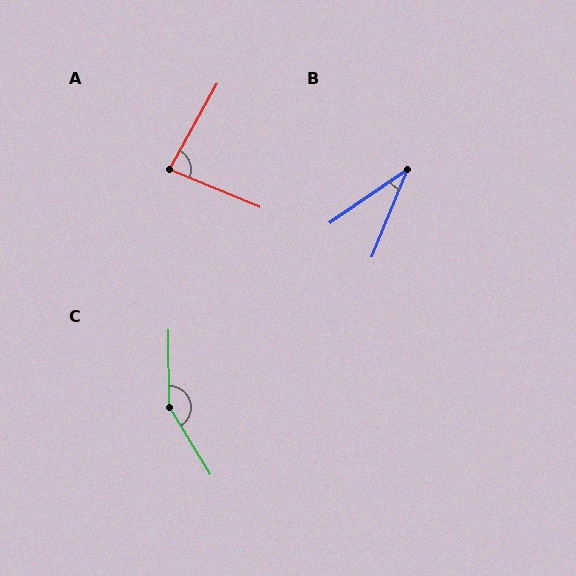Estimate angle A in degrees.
Approximately 83 degrees.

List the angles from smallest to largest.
B (34°), A (83°), C (149°).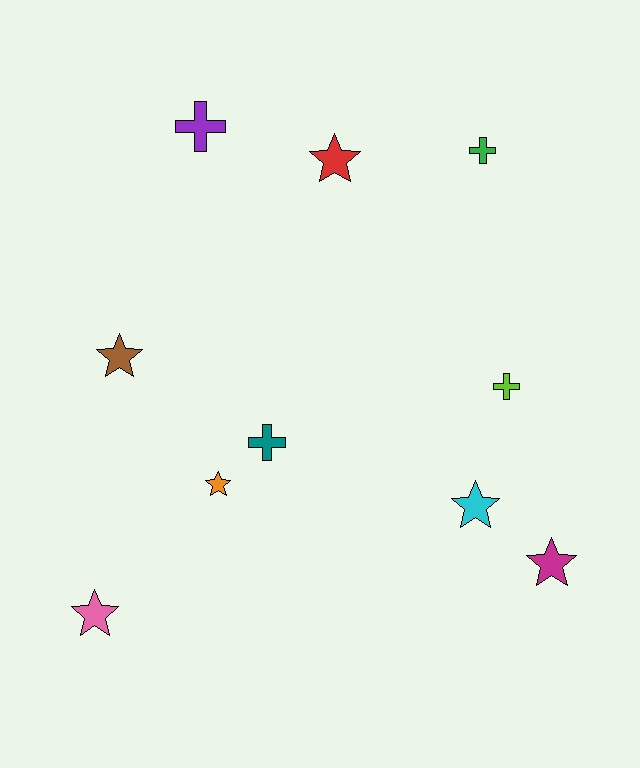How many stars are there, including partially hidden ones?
There are 6 stars.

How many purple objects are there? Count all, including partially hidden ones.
There is 1 purple object.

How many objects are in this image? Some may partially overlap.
There are 10 objects.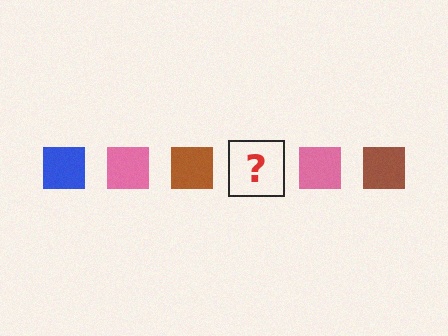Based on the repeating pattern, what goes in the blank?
The blank should be a blue square.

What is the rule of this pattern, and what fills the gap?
The rule is that the pattern cycles through blue, pink, brown squares. The gap should be filled with a blue square.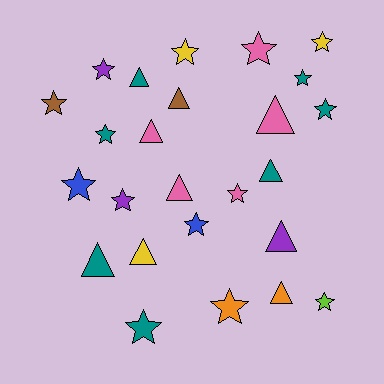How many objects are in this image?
There are 25 objects.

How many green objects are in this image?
There are no green objects.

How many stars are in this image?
There are 15 stars.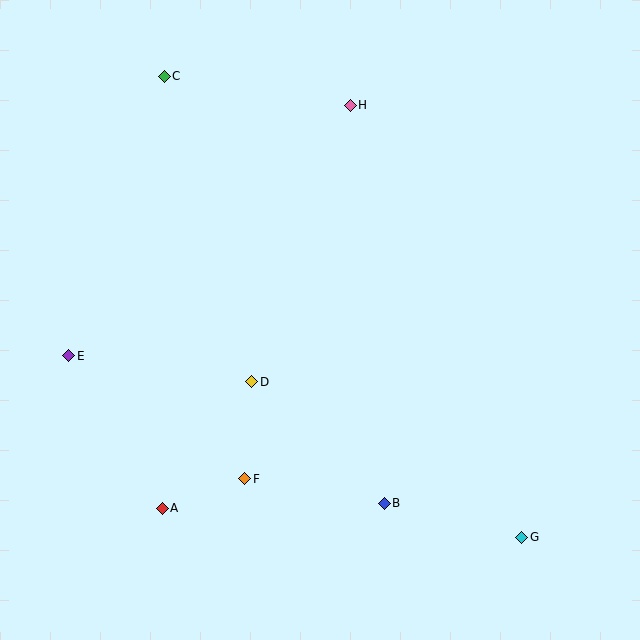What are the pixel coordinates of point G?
Point G is at (522, 537).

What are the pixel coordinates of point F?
Point F is at (245, 479).